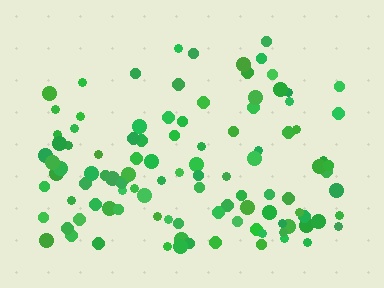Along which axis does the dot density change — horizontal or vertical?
Vertical.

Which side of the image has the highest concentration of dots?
The bottom.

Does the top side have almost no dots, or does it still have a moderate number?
Still a moderate number, just noticeably fewer than the bottom.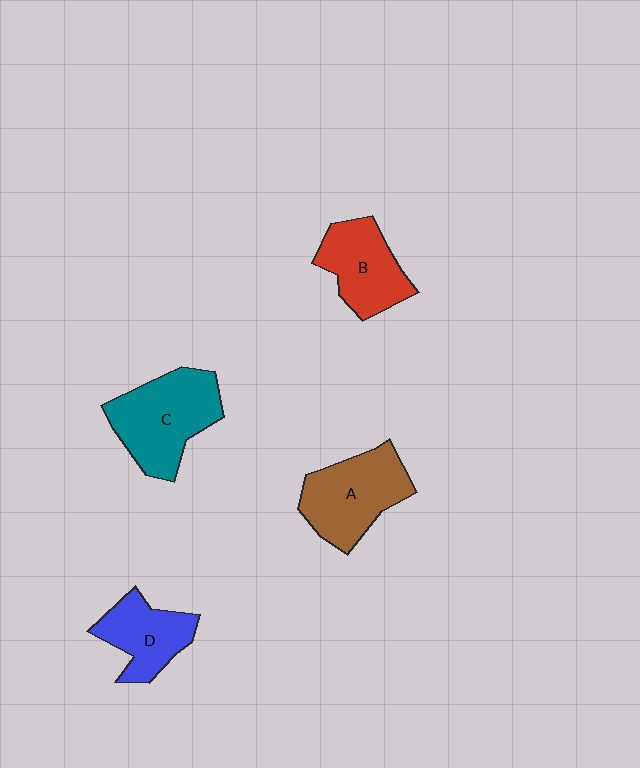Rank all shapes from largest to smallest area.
From largest to smallest: C (teal), A (brown), B (red), D (blue).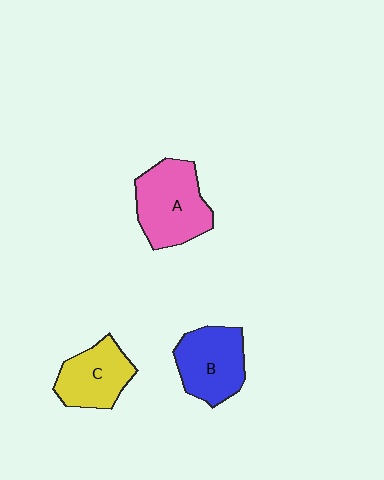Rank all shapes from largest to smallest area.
From largest to smallest: A (pink), B (blue), C (yellow).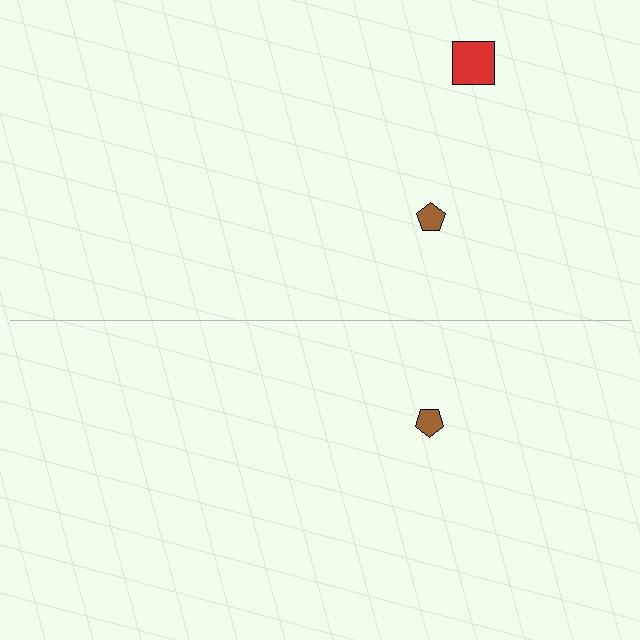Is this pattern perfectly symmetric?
No, the pattern is not perfectly symmetric. A red square is missing from the bottom side.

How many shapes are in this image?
There are 3 shapes in this image.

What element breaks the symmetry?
A red square is missing from the bottom side.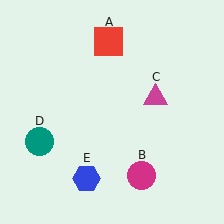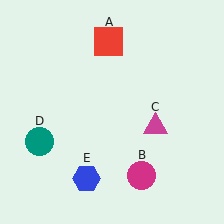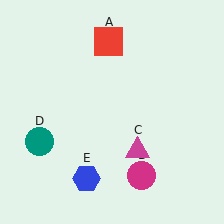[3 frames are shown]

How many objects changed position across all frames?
1 object changed position: magenta triangle (object C).